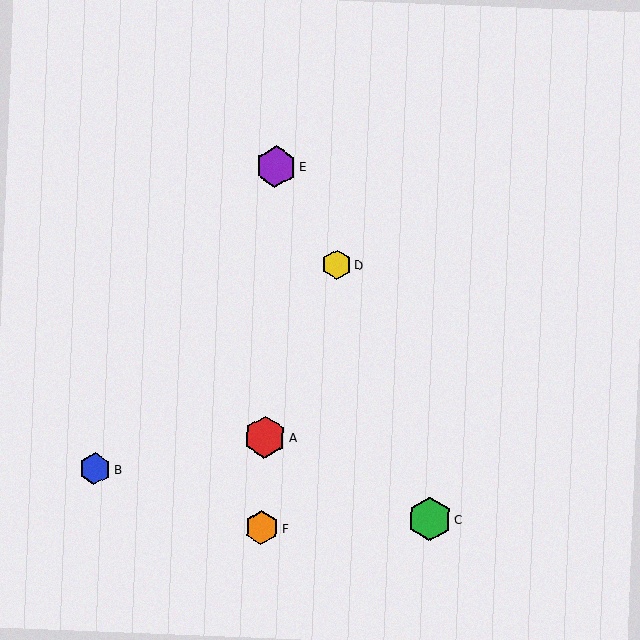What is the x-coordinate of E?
Object E is at x≈276.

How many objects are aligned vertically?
3 objects (A, E, F) are aligned vertically.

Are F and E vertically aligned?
Yes, both are at x≈262.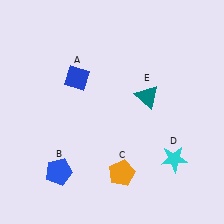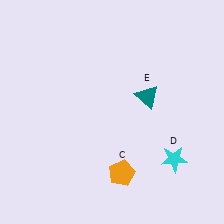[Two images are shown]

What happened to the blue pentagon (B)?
The blue pentagon (B) was removed in Image 2. It was in the bottom-left area of Image 1.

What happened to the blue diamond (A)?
The blue diamond (A) was removed in Image 2. It was in the top-left area of Image 1.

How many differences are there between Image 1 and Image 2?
There are 2 differences between the two images.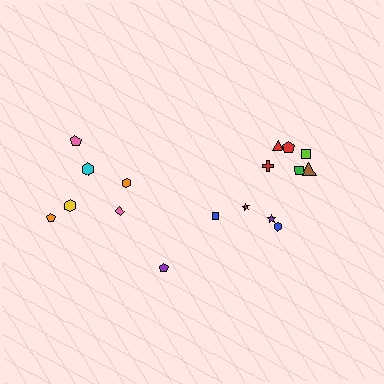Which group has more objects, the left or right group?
The right group.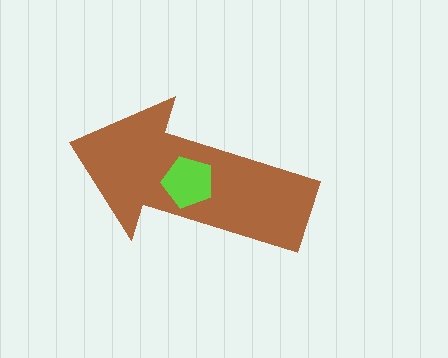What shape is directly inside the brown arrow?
The lime pentagon.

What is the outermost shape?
The brown arrow.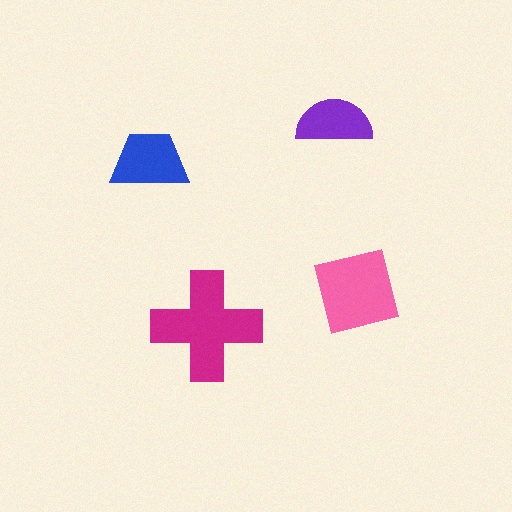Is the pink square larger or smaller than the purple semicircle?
Larger.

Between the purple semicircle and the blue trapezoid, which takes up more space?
The blue trapezoid.